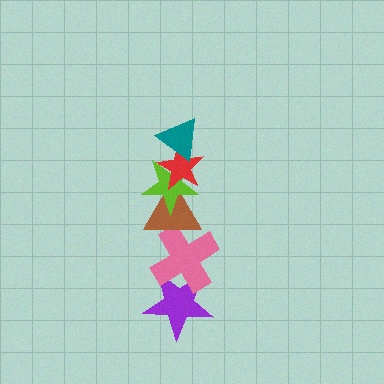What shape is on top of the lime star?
The red star is on top of the lime star.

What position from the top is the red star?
The red star is 2nd from the top.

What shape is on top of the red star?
The teal triangle is on top of the red star.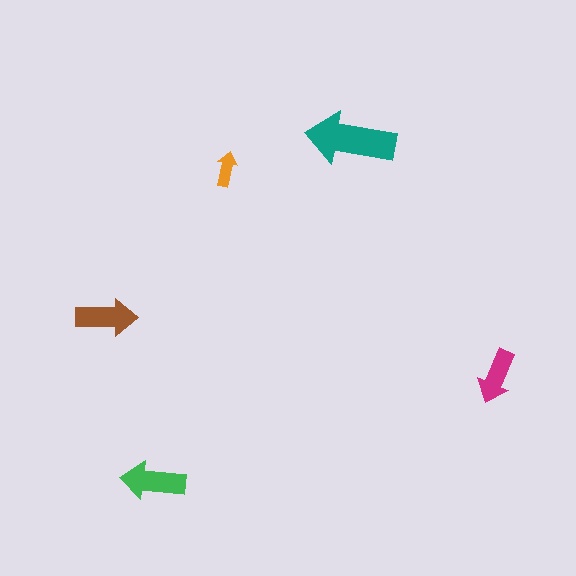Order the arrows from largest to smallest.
the teal one, the green one, the brown one, the magenta one, the orange one.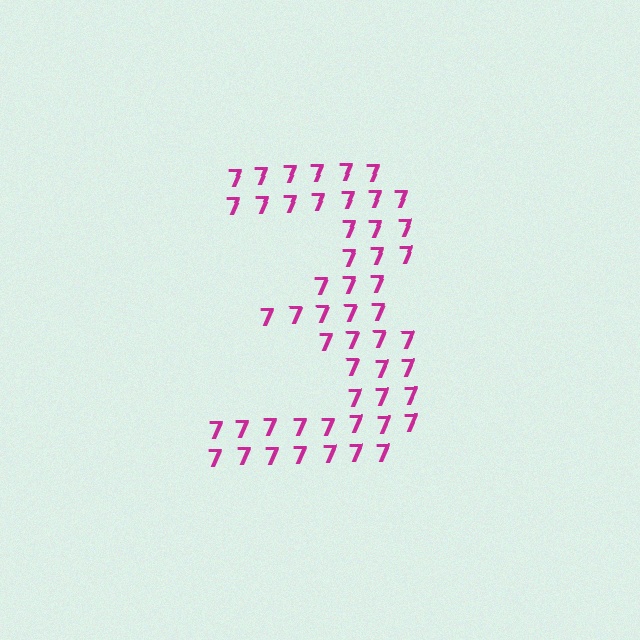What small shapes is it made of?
It is made of small digit 7's.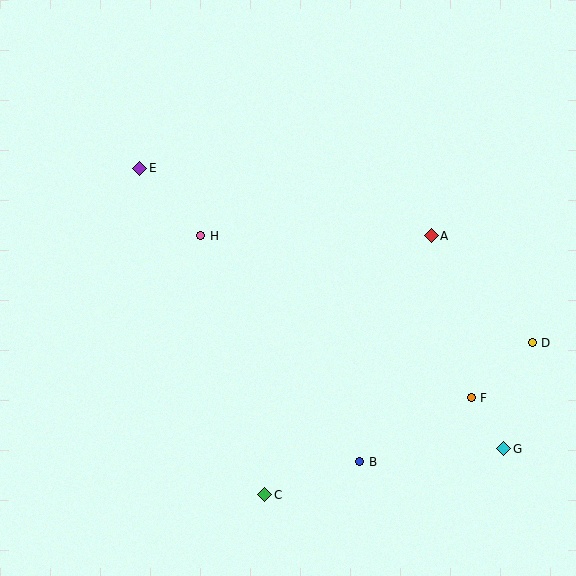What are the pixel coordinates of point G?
Point G is at (504, 449).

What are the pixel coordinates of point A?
Point A is at (431, 236).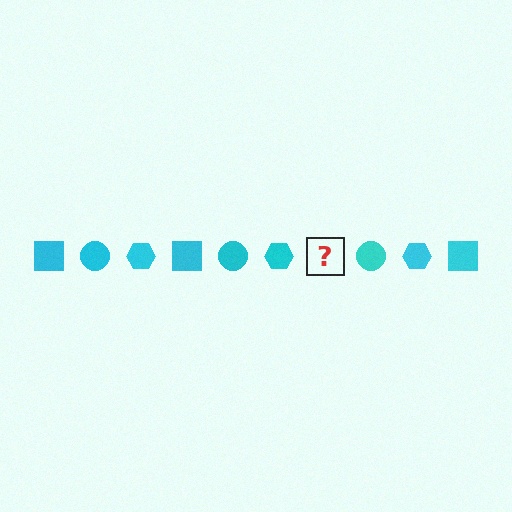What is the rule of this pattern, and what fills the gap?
The rule is that the pattern cycles through square, circle, hexagon shapes in cyan. The gap should be filled with a cyan square.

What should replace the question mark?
The question mark should be replaced with a cyan square.